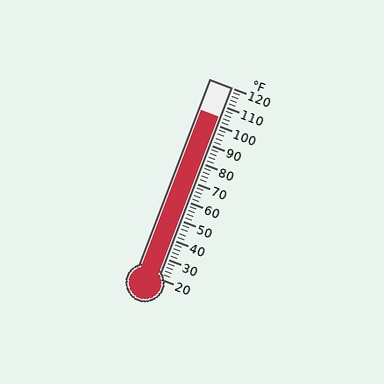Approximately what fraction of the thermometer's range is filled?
The thermometer is filled to approximately 85% of its range.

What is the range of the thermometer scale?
The thermometer scale ranges from 20°F to 120°F.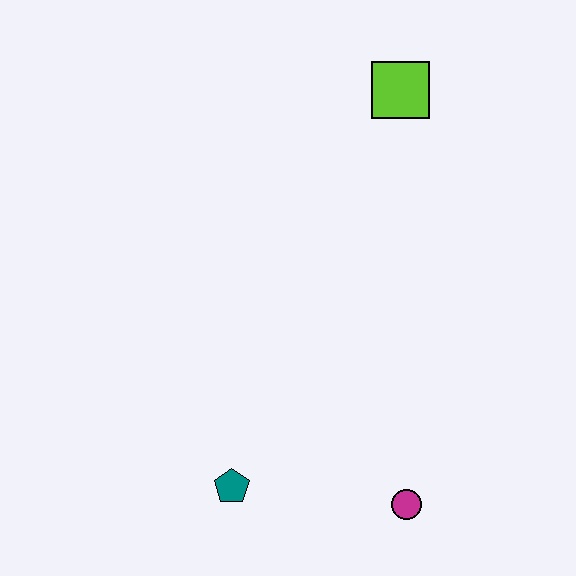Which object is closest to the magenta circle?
The teal pentagon is closest to the magenta circle.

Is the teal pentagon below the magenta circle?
No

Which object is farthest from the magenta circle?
The lime square is farthest from the magenta circle.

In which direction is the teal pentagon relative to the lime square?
The teal pentagon is below the lime square.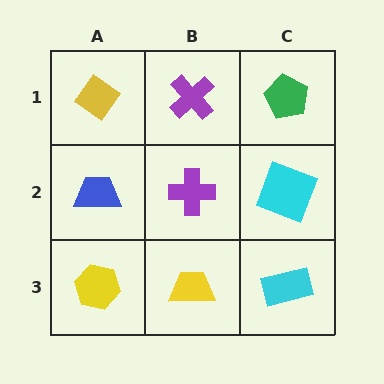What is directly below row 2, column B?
A yellow trapezoid.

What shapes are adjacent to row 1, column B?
A purple cross (row 2, column B), a yellow diamond (row 1, column A), a green pentagon (row 1, column C).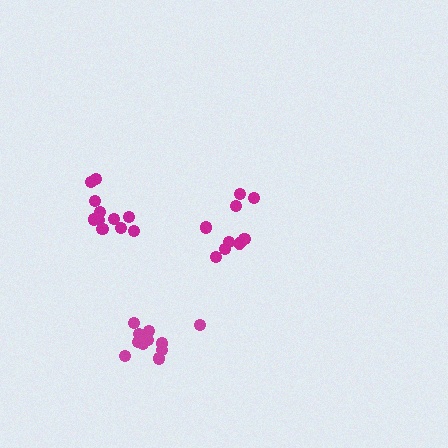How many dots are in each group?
Group 1: 11 dots, Group 2: 9 dots, Group 3: 11 dots (31 total).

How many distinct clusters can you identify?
There are 3 distinct clusters.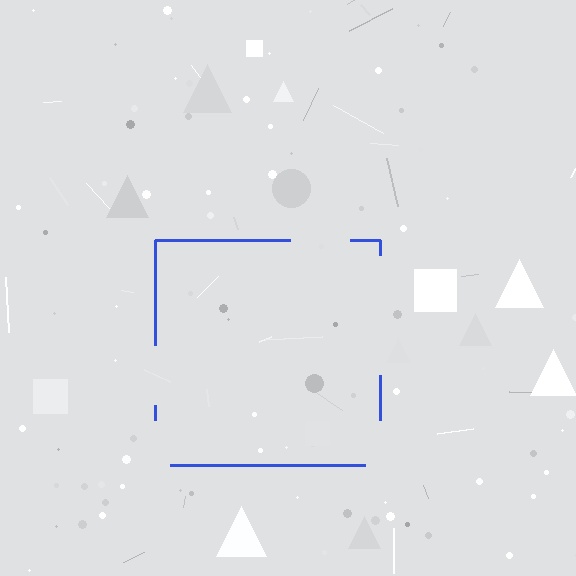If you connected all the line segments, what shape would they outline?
They would outline a square.